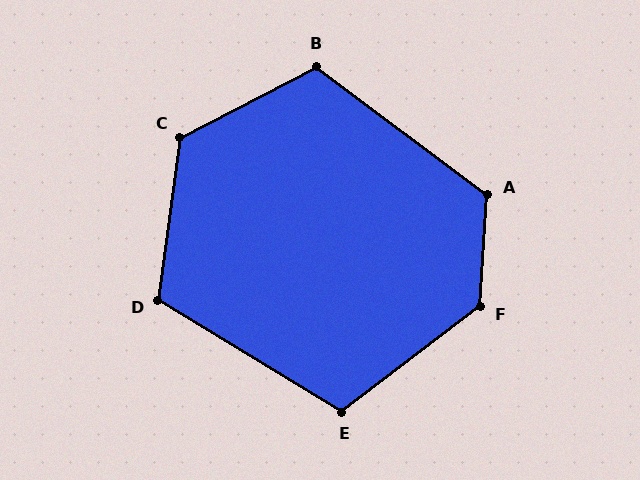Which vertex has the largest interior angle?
F, at approximately 131 degrees.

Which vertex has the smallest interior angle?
E, at approximately 111 degrees.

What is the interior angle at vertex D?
Approximately 113 degrees (obtuse).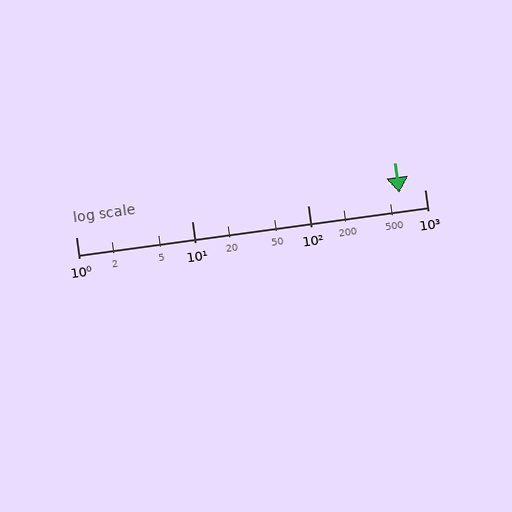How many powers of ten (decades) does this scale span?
The scale spans 3 decades, from 1 to 1000.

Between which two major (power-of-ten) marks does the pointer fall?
The pointer is between 100 and 1000.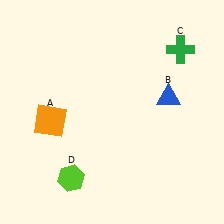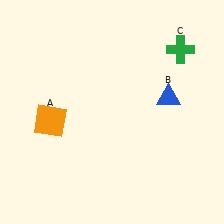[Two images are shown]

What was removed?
The lime hexagon (D) was removed in Image 2.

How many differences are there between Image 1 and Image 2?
There is 1 difference between the two images.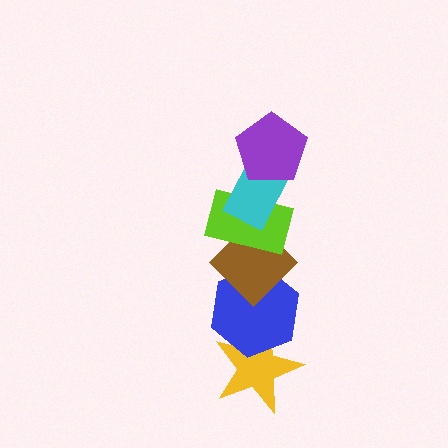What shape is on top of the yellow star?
The blue hexagon is on top of the yellow star.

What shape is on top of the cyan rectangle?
The purple pentagon is on top of the cyan rectangle.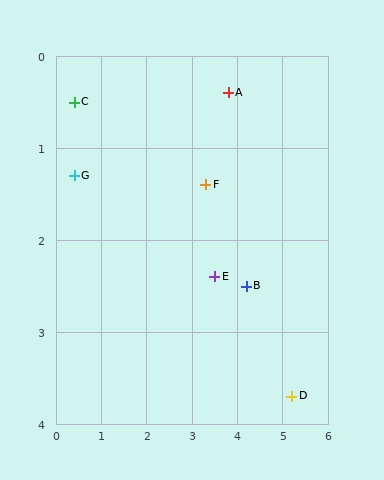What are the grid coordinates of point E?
Point E is at approximately (3.5, 2.4).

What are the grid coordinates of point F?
Point F is at approximately (3.3, 1.4).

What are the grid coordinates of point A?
Point A is at approximately (3.8, 0.4).